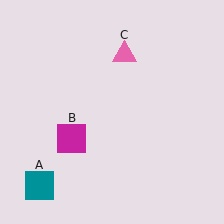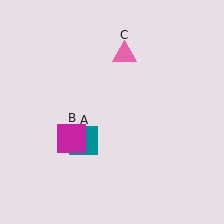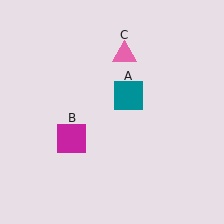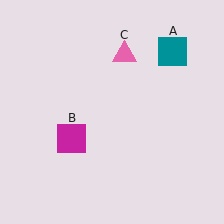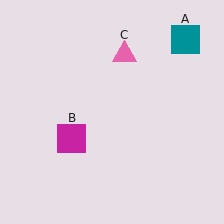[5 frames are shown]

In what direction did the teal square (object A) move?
The teal square (object A) moved up and to the right.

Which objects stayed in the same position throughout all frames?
Magenta square (object B) and pink triangle (object C) remained stationary.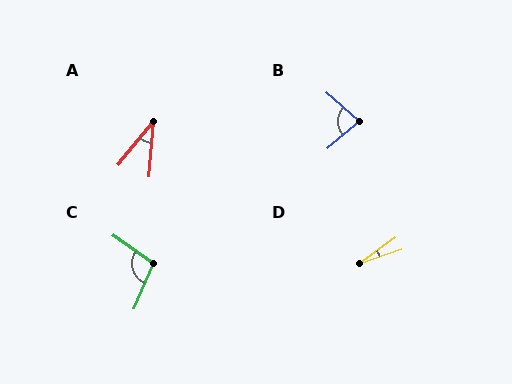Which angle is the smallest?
D, at approximately 17 degrees.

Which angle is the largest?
C, at approximately 102 degrees.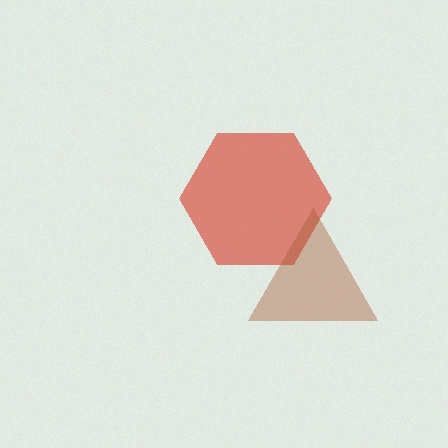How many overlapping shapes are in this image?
There are 2 overlapping shapes in the image.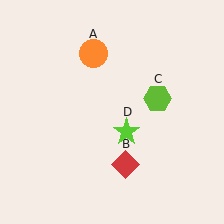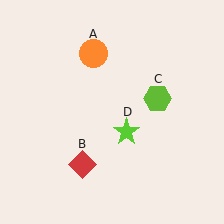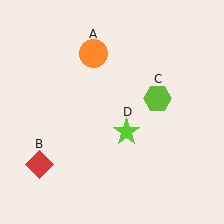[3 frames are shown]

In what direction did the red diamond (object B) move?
The red diamond (object B) moved left.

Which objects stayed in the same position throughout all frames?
Orange circle (object A) and lime hexagon (object C) and lime star (object D) remained stationary.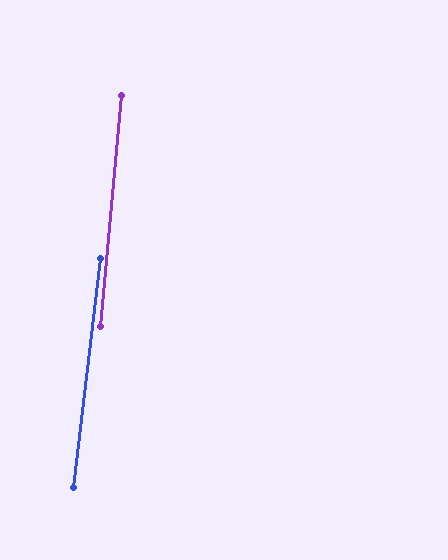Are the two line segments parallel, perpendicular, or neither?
Parallel — their directions differ by only 1.5°.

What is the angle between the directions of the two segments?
Approximately 1 degree.